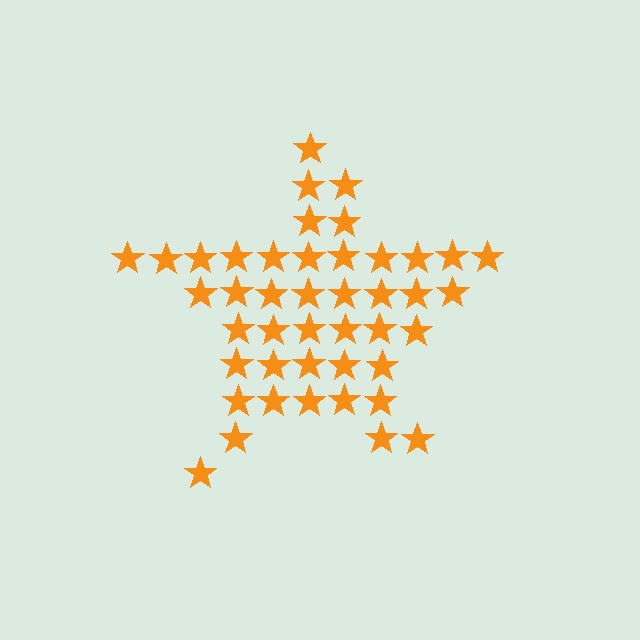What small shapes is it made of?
It is made of small stars.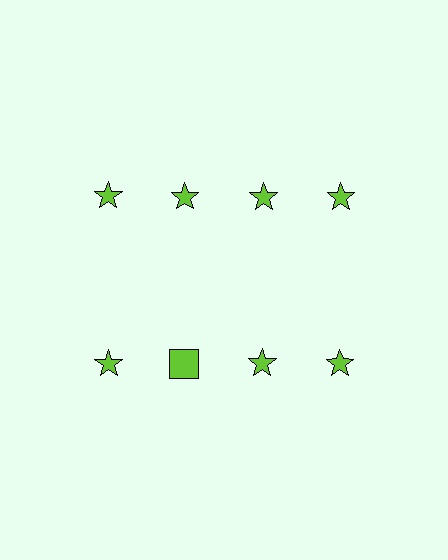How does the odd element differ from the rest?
It has a different shape: square instead of star.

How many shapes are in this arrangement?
There are 8 shapes arranged in a grid pattern.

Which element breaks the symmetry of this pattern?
The lime square in the second row, second from left column breaks the symmetry. All other shapes are lime stars.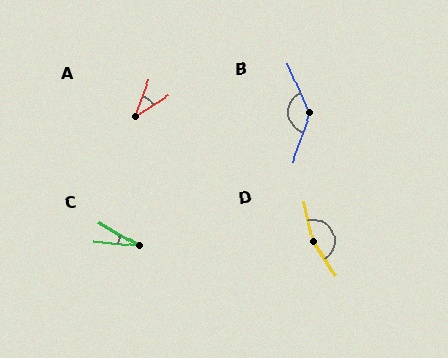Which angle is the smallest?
C, at approximately 25 degrees.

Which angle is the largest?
D, at approximately 161 degrees.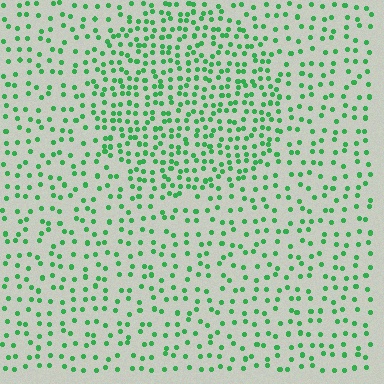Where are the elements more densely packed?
The elements are more densely packed inside the circle boundary.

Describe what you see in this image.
The image contains small green elements arranged at two different densities. A circle-shaped region is visible where the elements are more densely packed than the surrounding area.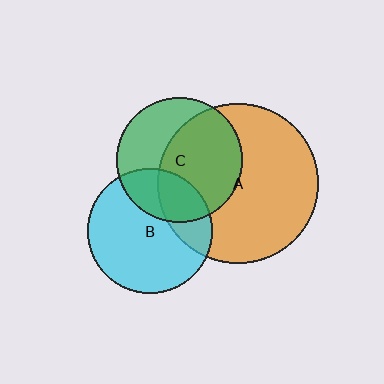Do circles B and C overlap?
Yes.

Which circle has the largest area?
Circle A (orange).